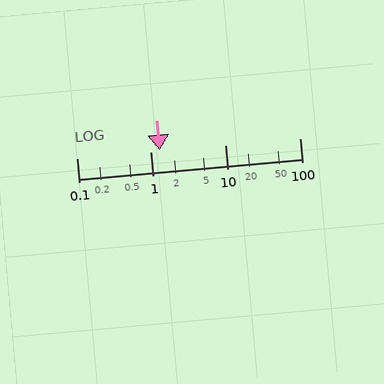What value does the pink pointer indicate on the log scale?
The pointer indicates approximately 1.3.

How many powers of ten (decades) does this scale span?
The scale spans 3 decades, from 0.1 to 100.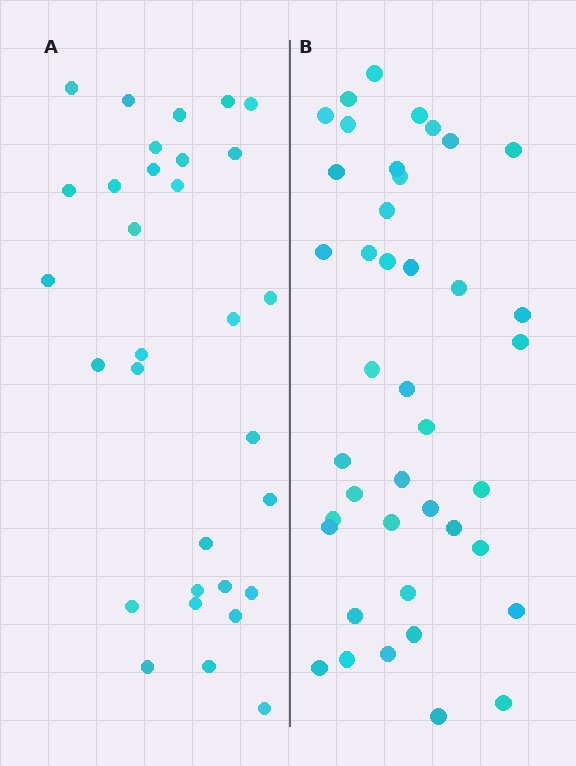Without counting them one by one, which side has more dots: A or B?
Region B (the right region) has more dots.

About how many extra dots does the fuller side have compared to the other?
Region B has roughly 10 or so more dots than region A.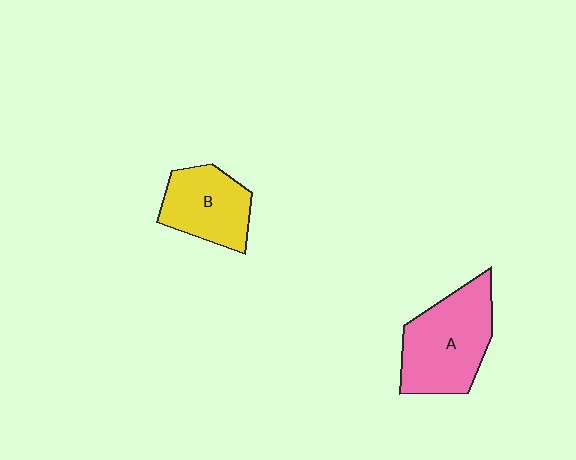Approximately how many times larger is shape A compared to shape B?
Approximately 1.4 times.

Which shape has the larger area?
Shape A (pink).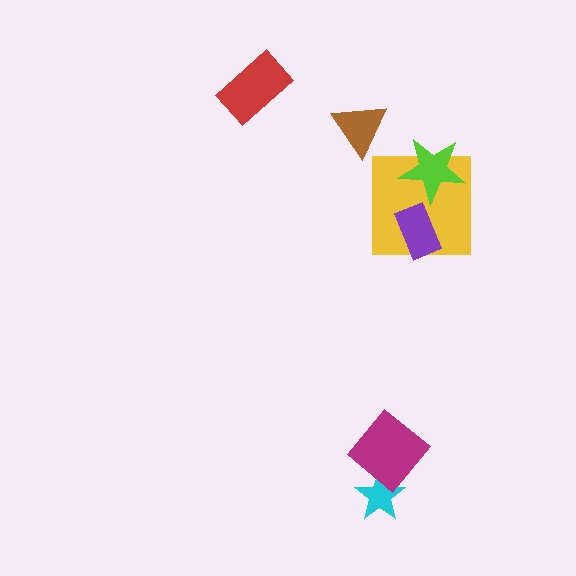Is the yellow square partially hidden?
Yes, it is partially covered by another shape.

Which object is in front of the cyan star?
The magenta diamond is in front of the cyan star.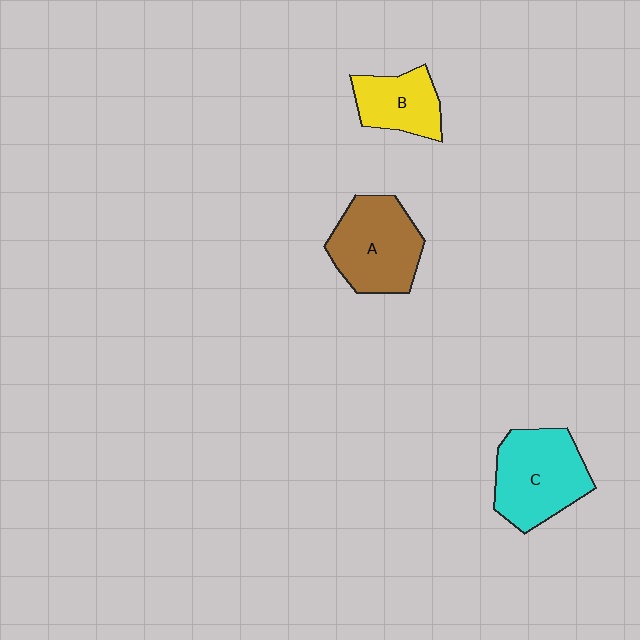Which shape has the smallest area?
Shape B (yellow).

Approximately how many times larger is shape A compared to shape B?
Approximately 1.5 times.